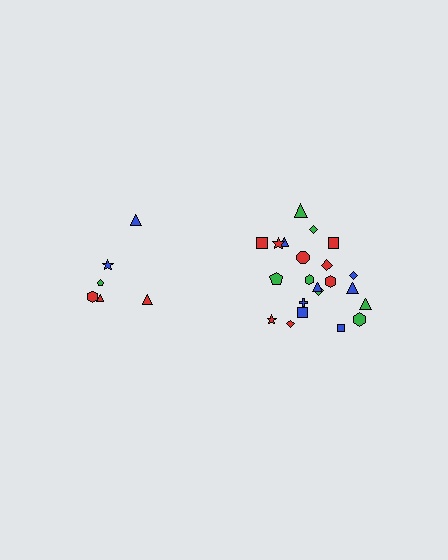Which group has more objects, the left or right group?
The right group.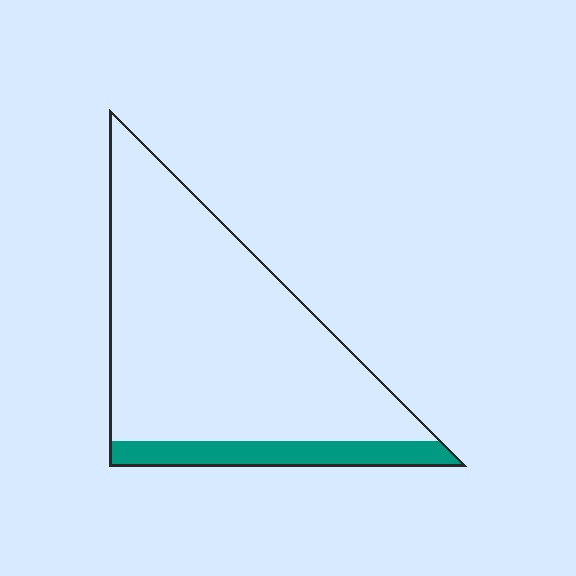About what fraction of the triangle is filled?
About one eighth (1/8).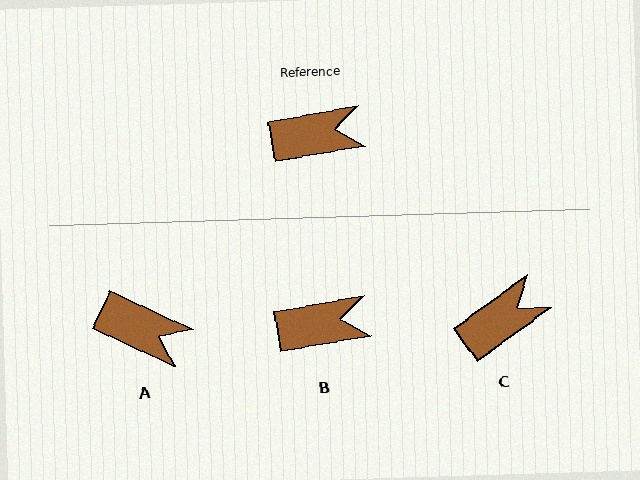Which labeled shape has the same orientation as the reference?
B.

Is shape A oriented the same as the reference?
No, it is off by about 35 degrees.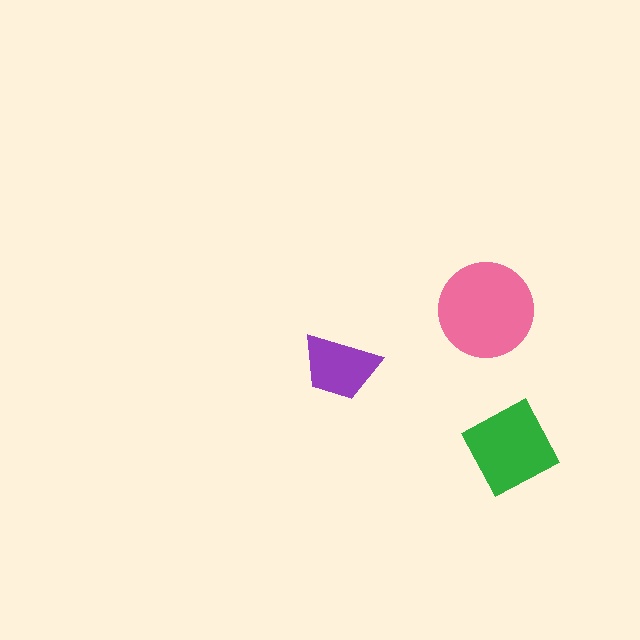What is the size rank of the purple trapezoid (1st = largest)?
3rd.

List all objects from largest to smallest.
The pink circle, the green square, the purple trapezoid.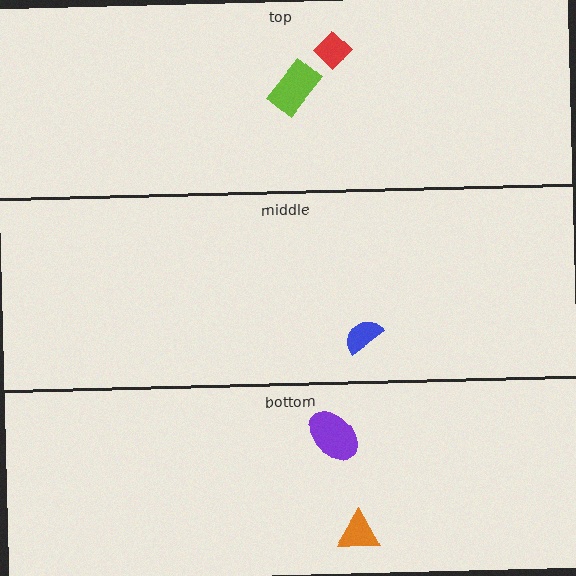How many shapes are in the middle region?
1.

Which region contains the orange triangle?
The bottom region.